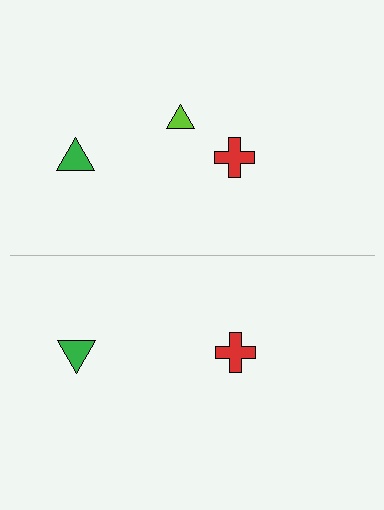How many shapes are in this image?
There are 5 shapes in this image.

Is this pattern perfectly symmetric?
No, the pattern is not perfectly symmetric. A lime triangle is missing from the bottom side.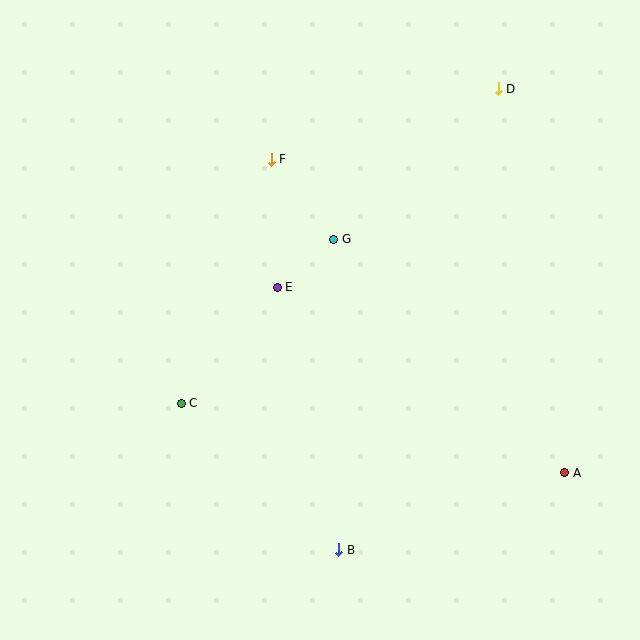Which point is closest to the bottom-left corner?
Point C is closest to the bottom-left corner.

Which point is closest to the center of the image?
Point E at (277, 287) is closest to the center.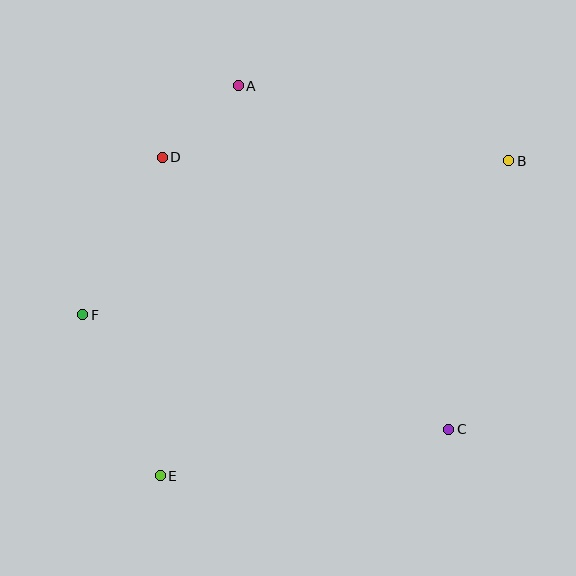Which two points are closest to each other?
Points A and D are closest to each other.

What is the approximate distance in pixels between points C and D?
The distance between C and D is approximately 395 pixels.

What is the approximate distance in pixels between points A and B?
The distance between A and B is approximately 281 pixels.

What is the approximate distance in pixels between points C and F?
The distance between C and F is approximately 383 pixels.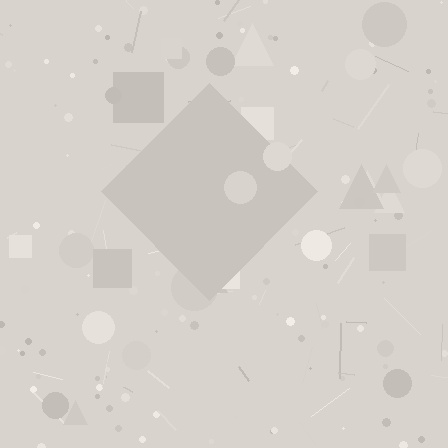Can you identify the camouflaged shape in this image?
The camouflaged shape is a diamond.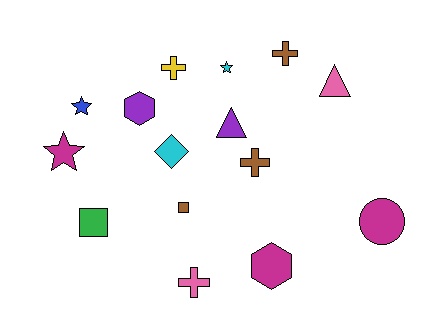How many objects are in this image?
There are 15 objects.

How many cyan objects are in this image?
There are 2 cyan objects.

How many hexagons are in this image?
There are 2 hexagons.